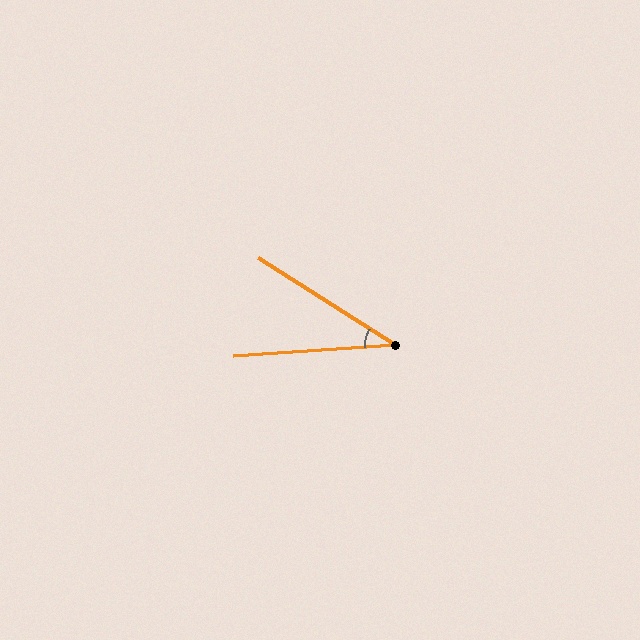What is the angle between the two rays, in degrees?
Approximately 36 degrees.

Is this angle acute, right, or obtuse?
It is acute.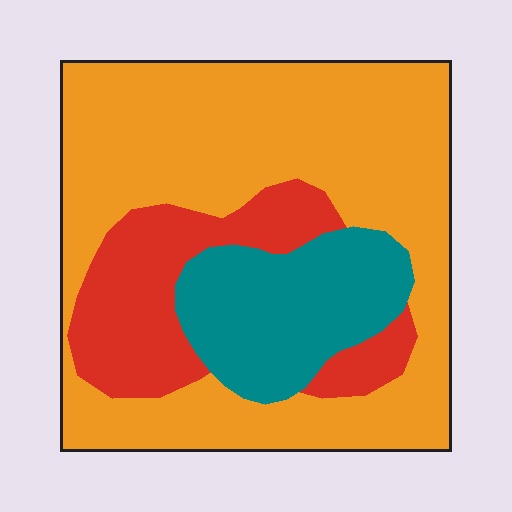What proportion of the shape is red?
Red takes up between a sixth and a third of the shape.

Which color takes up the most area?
Orange, at roughly 60%.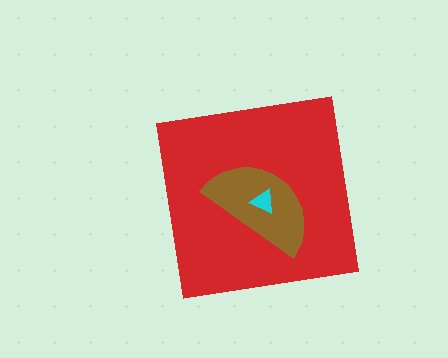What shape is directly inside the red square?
The brown semicircle.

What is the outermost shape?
The red square.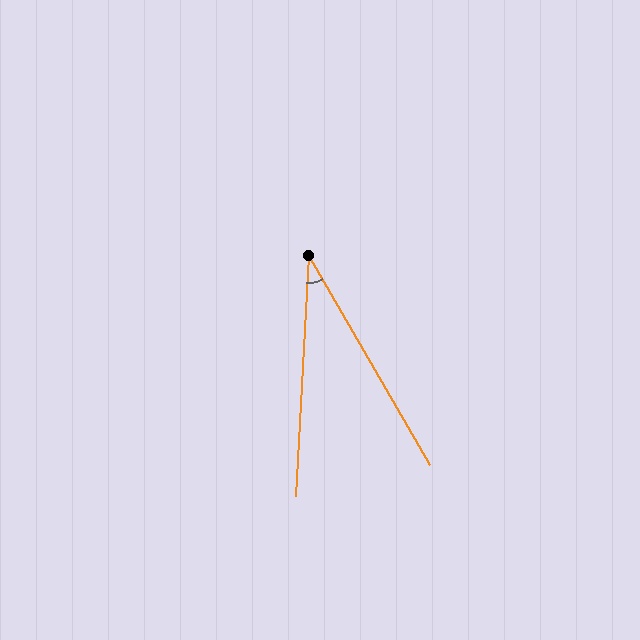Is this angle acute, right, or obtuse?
It is acute.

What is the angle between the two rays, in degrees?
Approximately 33 degrees.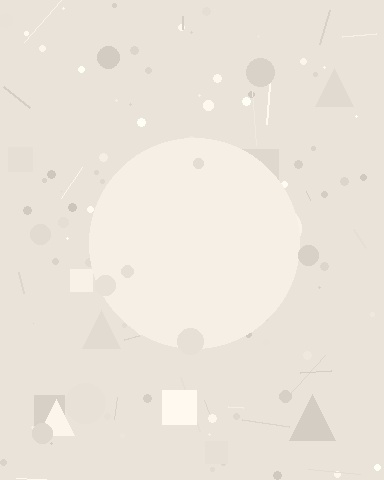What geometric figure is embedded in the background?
A circle is embedded in the background.